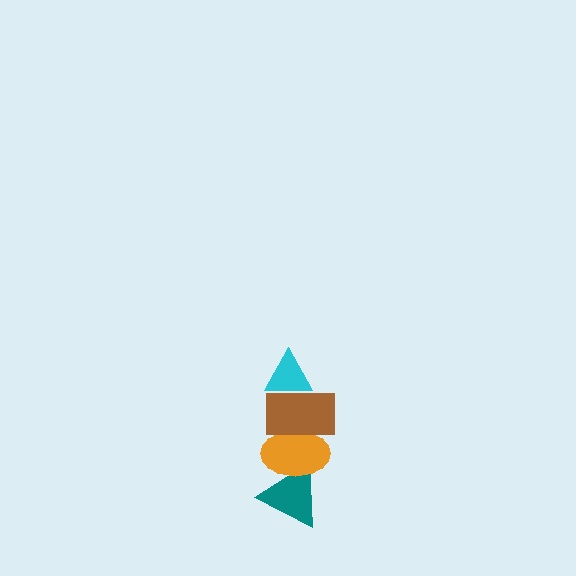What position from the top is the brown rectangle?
The brown rectangle is 2nd from the top.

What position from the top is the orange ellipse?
The orange ellipse is 3rd from the top.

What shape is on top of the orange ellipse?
The brown rectangle is on top of the orange ellipse.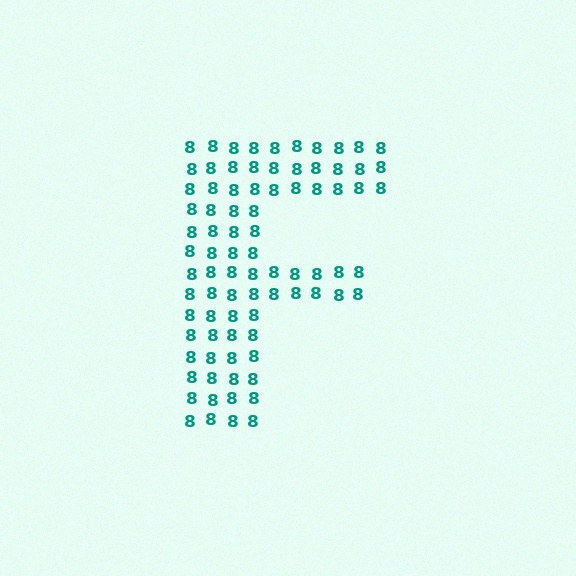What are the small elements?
The small elements are digit 8's.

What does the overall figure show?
The overall figure shows the letter F.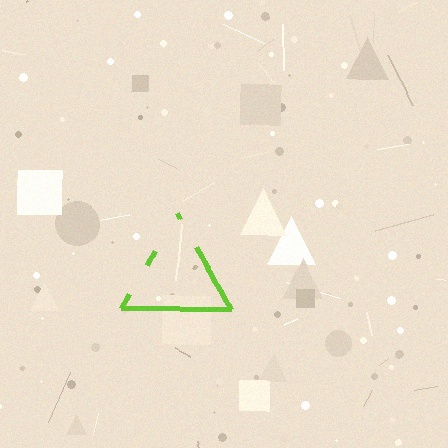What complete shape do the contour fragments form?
The contour fragments form a triangle.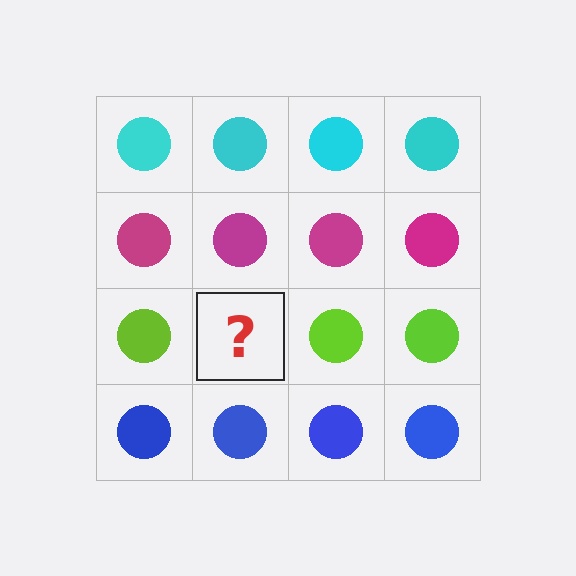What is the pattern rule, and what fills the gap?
The rule is that each row has a consistent color. The gap should be filled with a lime circle.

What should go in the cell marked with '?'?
The missing cell should contain a lime circle.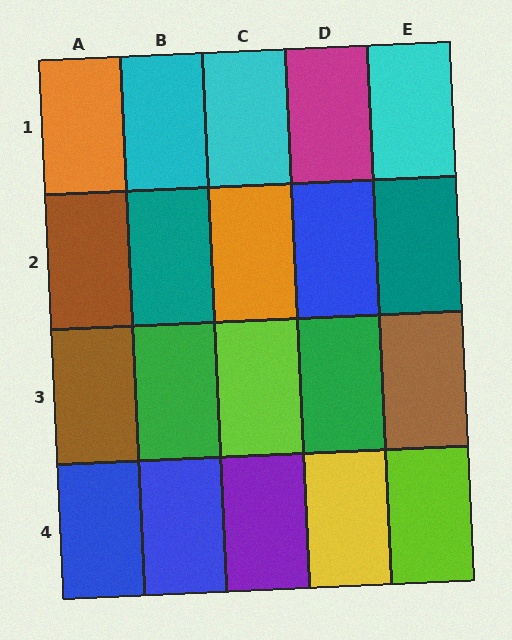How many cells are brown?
3 cells are brown.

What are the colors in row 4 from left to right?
Blue, blue, purple, yellow, lime.